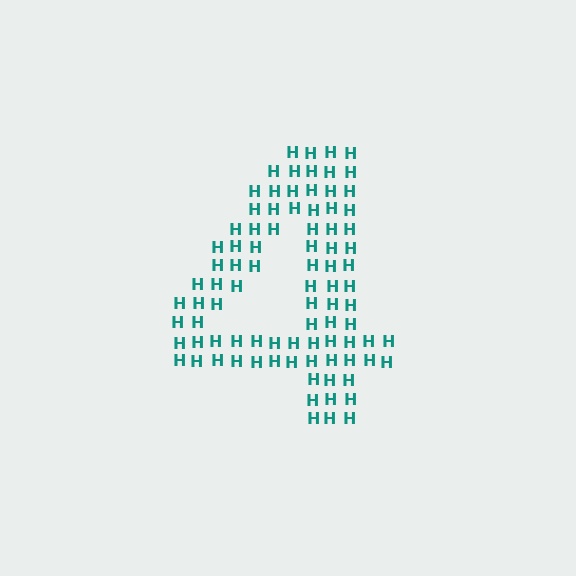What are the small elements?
The small elements are letter H's.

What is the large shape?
The large shape is the digit 4.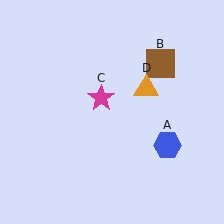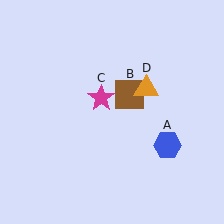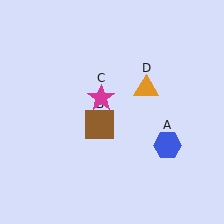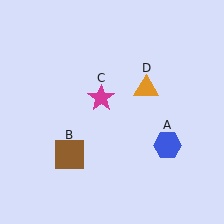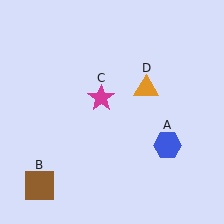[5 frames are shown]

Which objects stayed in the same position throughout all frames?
Blue hexagon (object A) and magenta star (object C) and orange triangle (object D) remained stationary.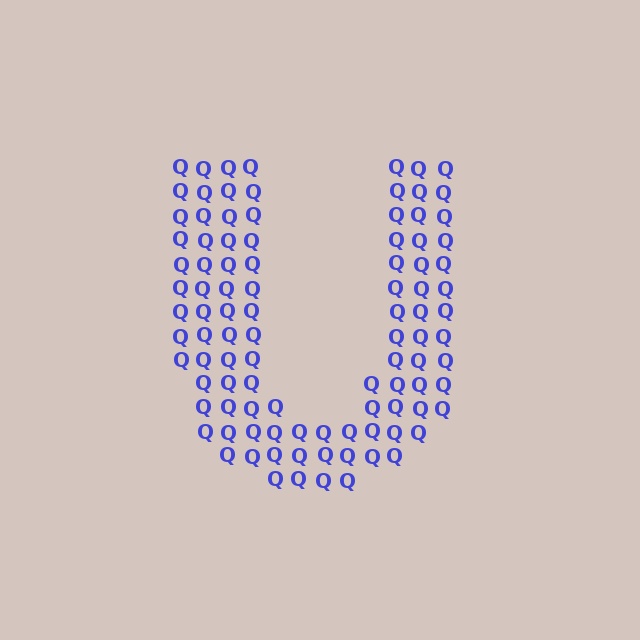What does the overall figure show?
The overall figure shows the letter U.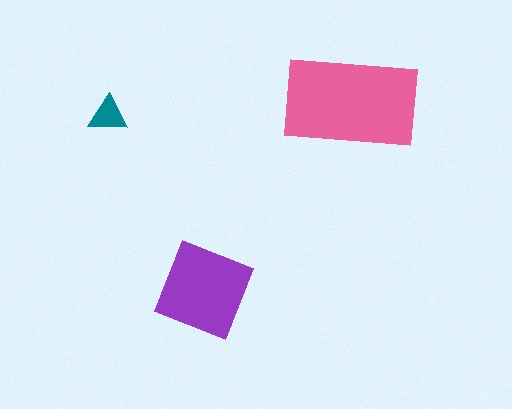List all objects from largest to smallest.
The pink rectangle, the purple square, the teal triangle.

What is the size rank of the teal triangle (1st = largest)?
3rd.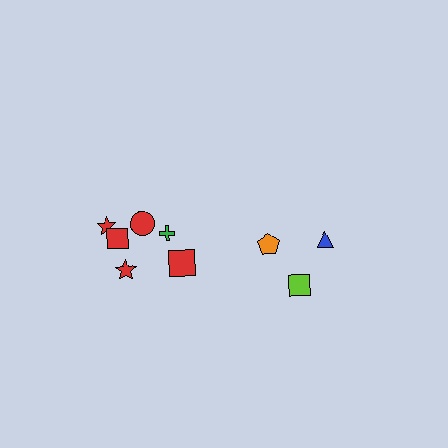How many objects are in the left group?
There are 6 objects.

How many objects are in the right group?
There are 3 objects.